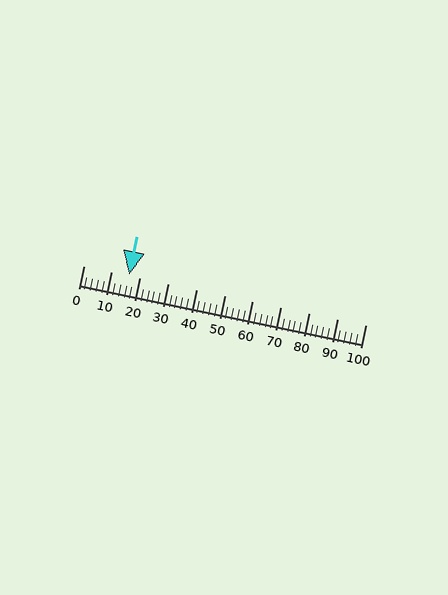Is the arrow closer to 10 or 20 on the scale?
The arrow is closer to 20.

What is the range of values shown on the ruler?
The ruler shows values from 0 to 100.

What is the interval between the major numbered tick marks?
The major tick marks are spaced 10 units apart.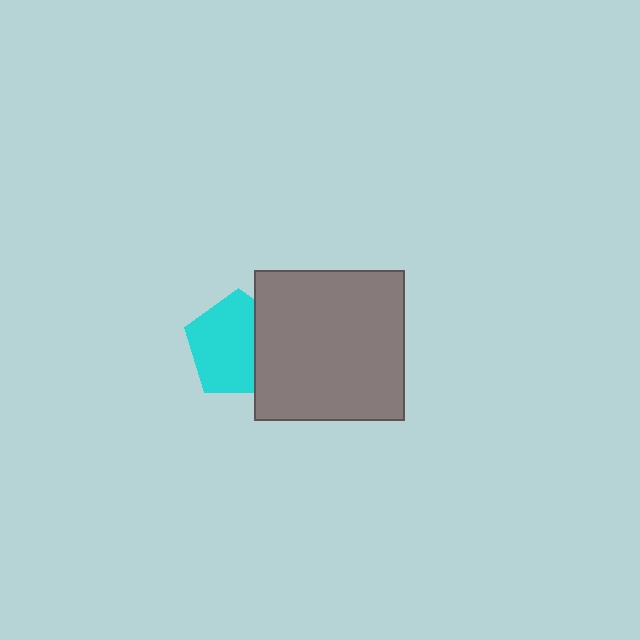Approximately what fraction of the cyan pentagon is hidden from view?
Roughly 32% of the cyan pentagon is hidden behind the gray square.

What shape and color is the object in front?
The object in front is a gray square.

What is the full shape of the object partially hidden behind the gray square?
The partially hidden object is a cyan pentagon.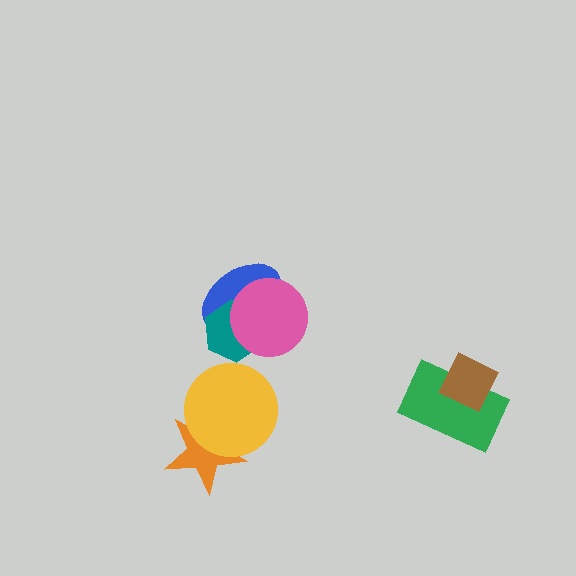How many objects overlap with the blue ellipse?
2 objects overlap with the blue ellipse.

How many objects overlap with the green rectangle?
1 object overlaps with the green rectangle.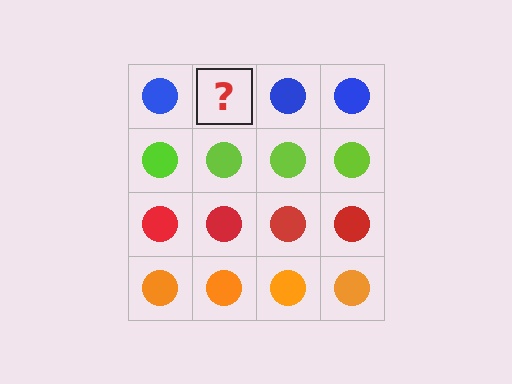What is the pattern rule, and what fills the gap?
The rule is that each row has a consistent color. The gap should be filled with a blue circle.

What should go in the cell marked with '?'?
The missing cell should contain a blue circle.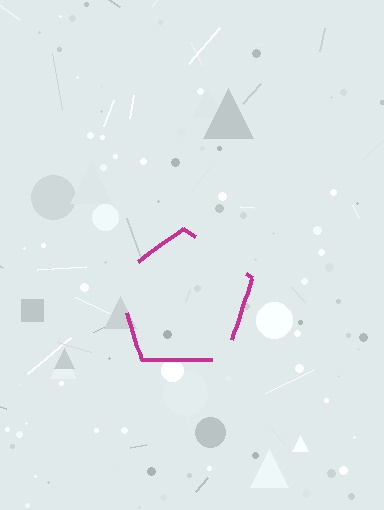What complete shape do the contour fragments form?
The contour fragments form a pentagon.